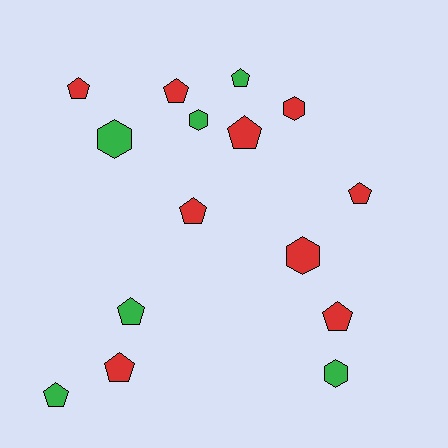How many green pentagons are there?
There are 3 green pentagons.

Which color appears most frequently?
Red, with 9 objects.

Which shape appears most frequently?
Pentagon, with 10 objects.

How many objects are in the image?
There are 15 objects.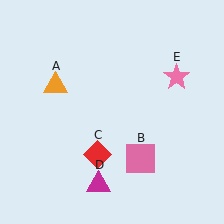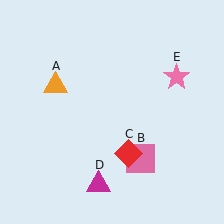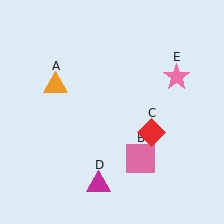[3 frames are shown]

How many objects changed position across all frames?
1 object changed position: red diamond (object C).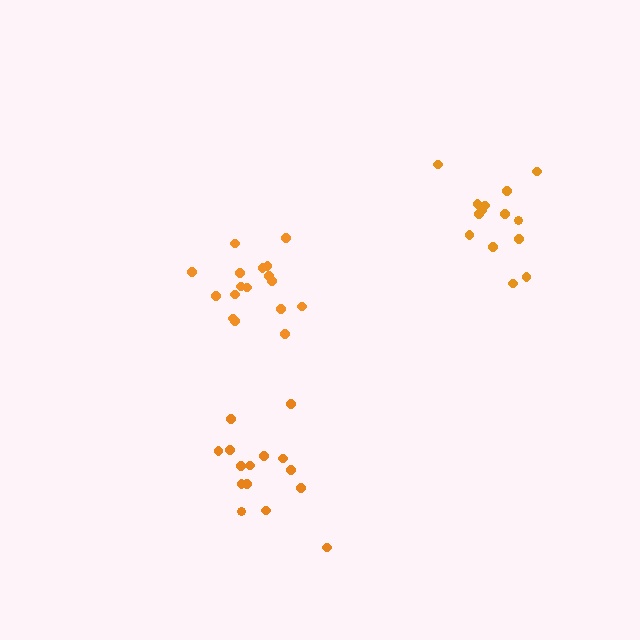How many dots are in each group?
Group 1: 14 dots, Group 2: 15 dots, Group 3: 17 dots (46 total).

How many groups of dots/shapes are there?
There are 3 groups.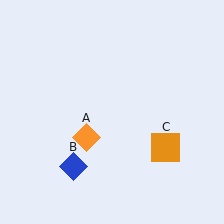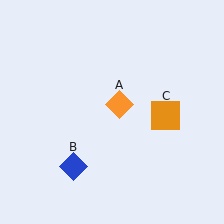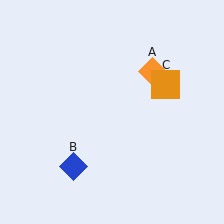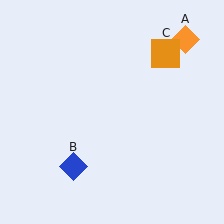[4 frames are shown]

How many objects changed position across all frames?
2 objects changed position: orange diamond (object A), orange square (object C).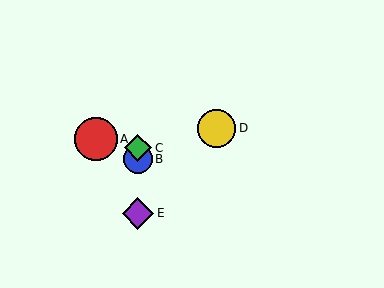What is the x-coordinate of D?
Object D is at x≈217.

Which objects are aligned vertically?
Objects B, C, E are aligned vertically.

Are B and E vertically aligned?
Yes, both are at x≈138.